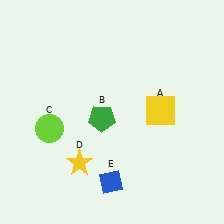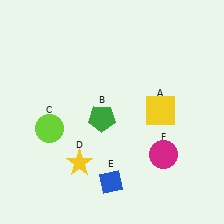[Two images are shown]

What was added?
A magenta circle (F) was added in Image 2.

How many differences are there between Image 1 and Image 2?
There is 1 difference between the two images.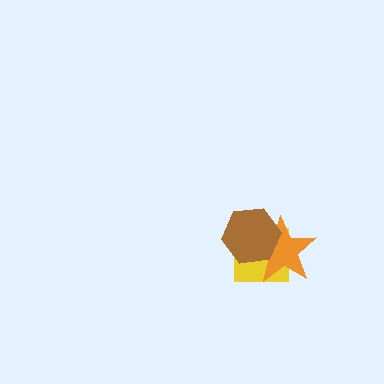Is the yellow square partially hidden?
Yes, it is partially covered by another shape.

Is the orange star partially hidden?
Yes, it is partially covered by another shape.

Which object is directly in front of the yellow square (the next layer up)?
The orange star is directly in front of the yellow square.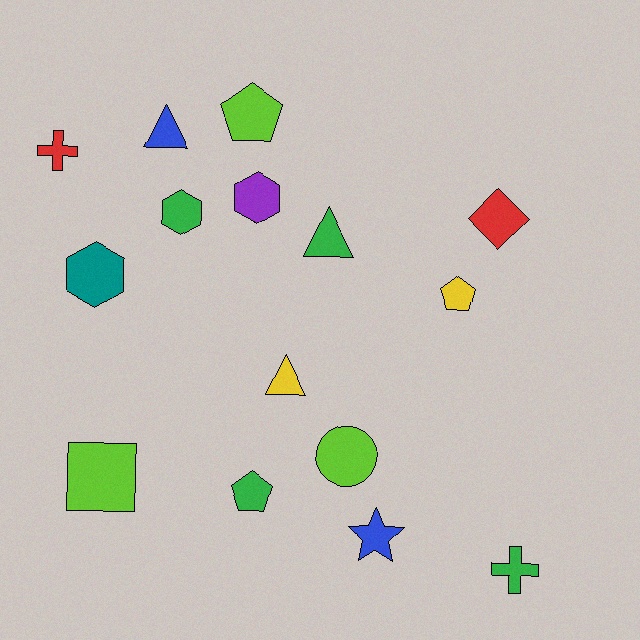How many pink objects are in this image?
There are no pink objects.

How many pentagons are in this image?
There are 3 pentagons.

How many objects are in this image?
There are 15 objects.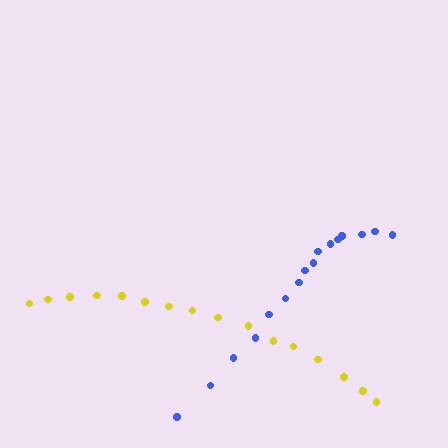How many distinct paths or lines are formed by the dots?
There are 2 distinct paths.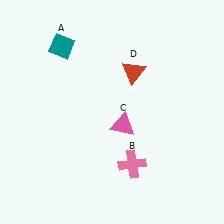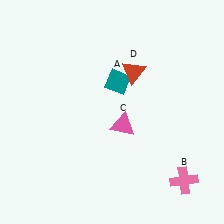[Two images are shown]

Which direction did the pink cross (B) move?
The pink cross (B) moved right.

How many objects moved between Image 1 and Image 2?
2 objects moved between the two images.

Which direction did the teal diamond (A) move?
The teal diamond (A) moved right.